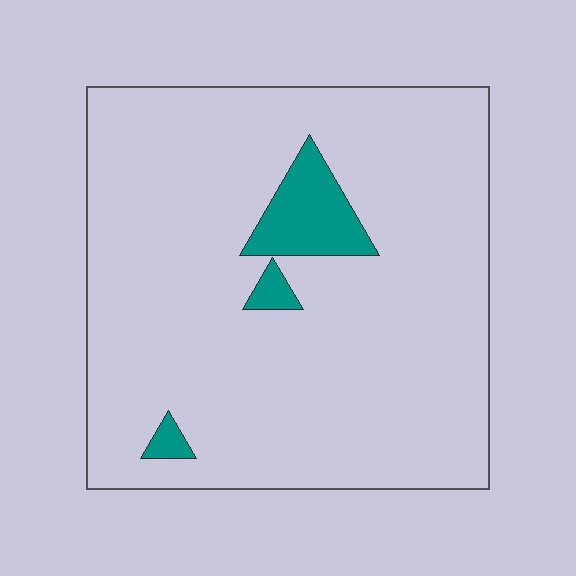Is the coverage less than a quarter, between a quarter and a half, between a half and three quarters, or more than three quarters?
Less than a quarter.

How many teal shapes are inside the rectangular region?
3.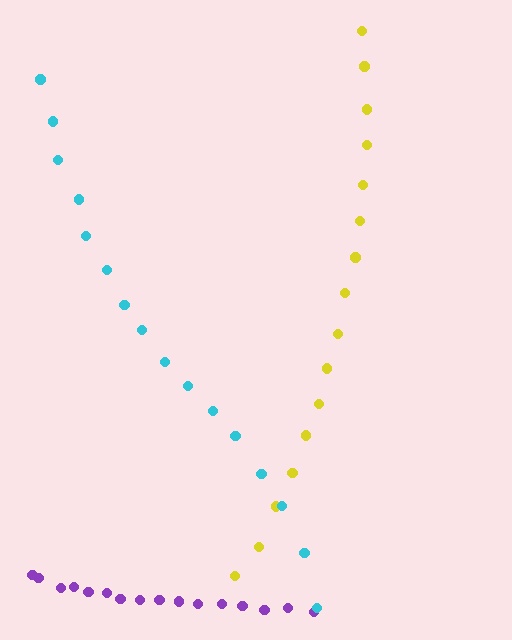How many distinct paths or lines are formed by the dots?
There are 3 distinct paths.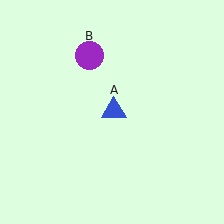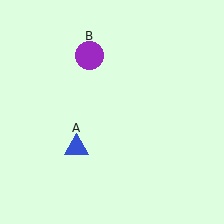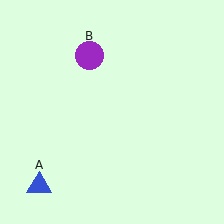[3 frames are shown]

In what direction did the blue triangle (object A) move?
The blue triangle (object A) moved down and to the left.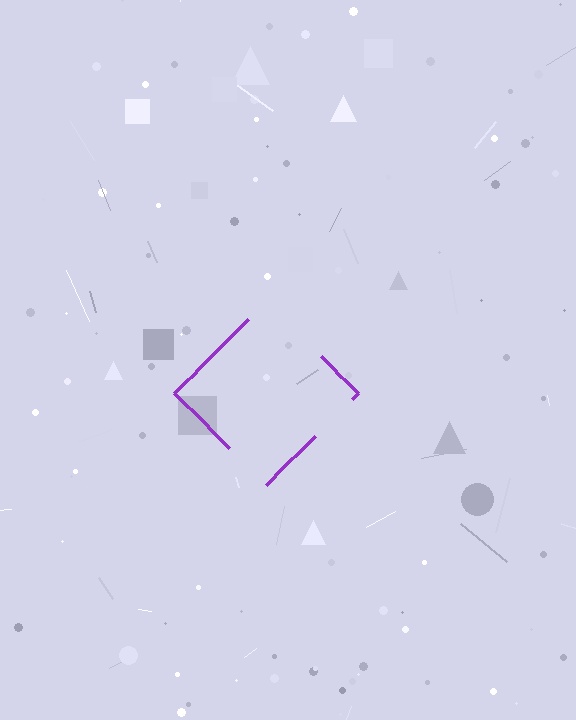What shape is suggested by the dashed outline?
The dashed outline suggests a diamond.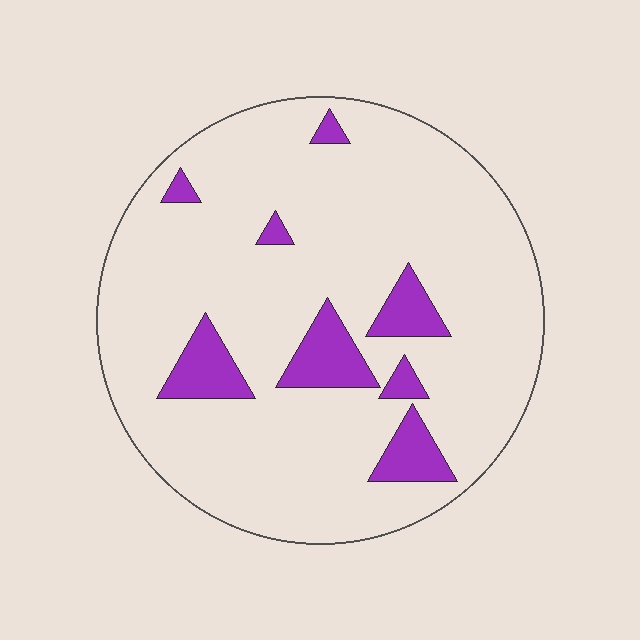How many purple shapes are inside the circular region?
8.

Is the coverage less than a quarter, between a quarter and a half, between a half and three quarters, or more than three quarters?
Less than a quarter.